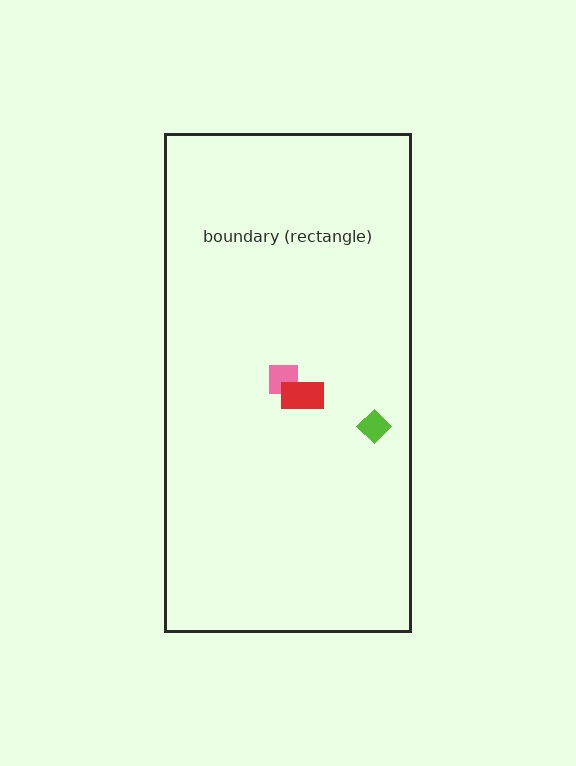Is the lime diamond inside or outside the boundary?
Inside.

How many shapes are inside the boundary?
3 inside, 0 outside.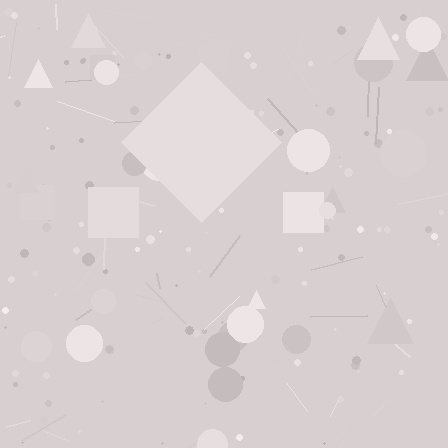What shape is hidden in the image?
A diamond is hidden in the image.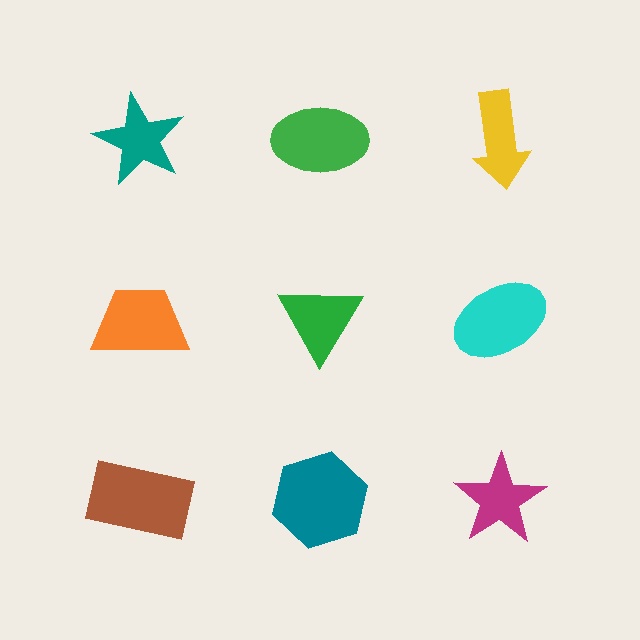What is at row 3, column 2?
A teal hexagon.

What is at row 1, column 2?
A green ellipse.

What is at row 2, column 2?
A green triangle.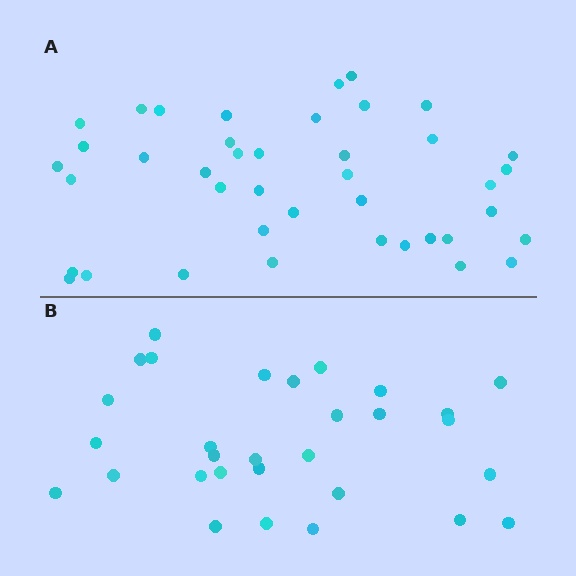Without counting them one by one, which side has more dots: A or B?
Region A (the top region) has more dots.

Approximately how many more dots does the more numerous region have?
Region A has roughly 12 or so more dots than region B.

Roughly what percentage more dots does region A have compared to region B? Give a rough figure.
About 35% more.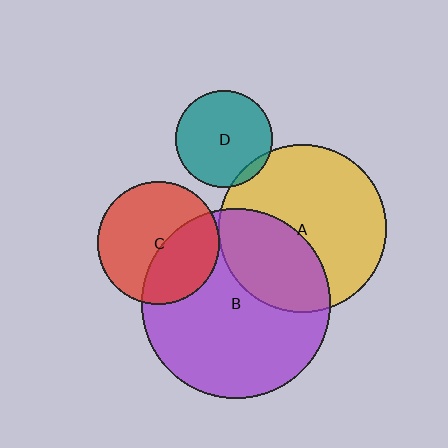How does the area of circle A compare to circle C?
Approximately 1.9 times.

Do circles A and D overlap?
Yes.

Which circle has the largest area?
Circle B (purple).